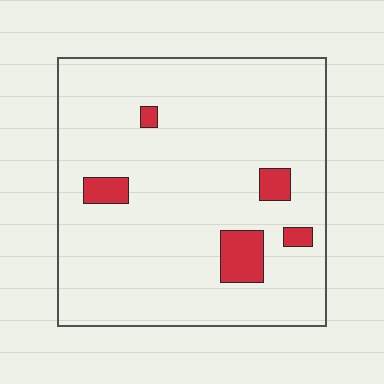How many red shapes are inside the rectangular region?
5.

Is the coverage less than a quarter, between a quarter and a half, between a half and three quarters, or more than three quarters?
Less than a quarter.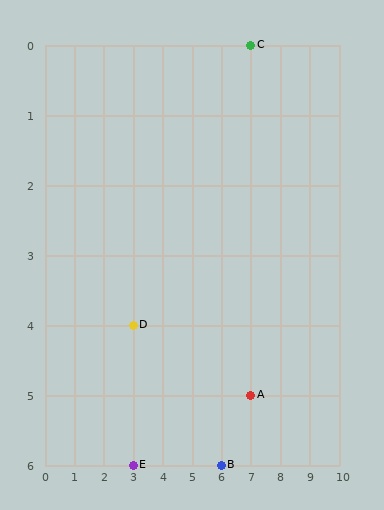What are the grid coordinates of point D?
Point D is at grid coordinates (3, 4).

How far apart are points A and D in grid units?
Points A and D are 4 columns and 1 row apart (about 4.1 grid units diagonally).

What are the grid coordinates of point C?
Point C is at grid coordinates (7, 0).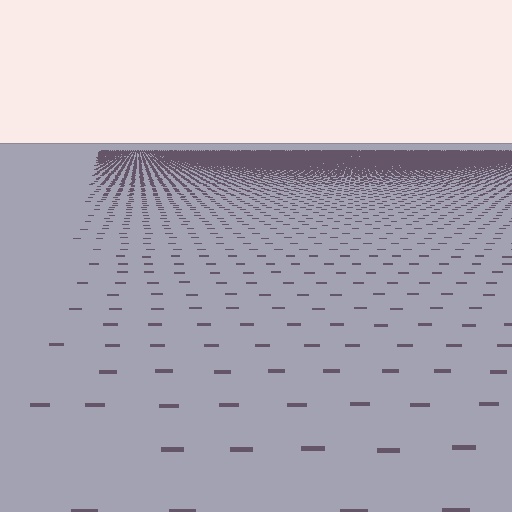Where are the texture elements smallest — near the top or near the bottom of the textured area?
Near the top.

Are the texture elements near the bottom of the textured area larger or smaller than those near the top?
Larger. Near the bottom, elements are closer to the viewer and appear at a bigger on-screen size.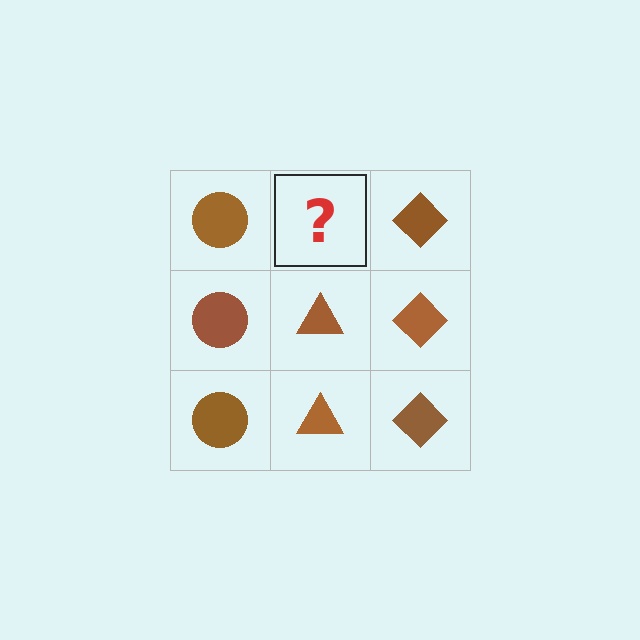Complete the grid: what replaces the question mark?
The question mark should be replaced with a brown triangle.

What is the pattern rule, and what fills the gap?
The rule is that each column has a consistent shape. The gap should be filled with a brown triangle.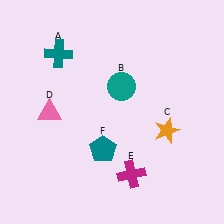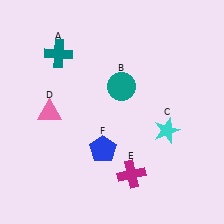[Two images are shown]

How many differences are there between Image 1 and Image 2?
There are 2 differences between the two images.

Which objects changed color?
C changed from orange to cyan. F changed from teal to blue.